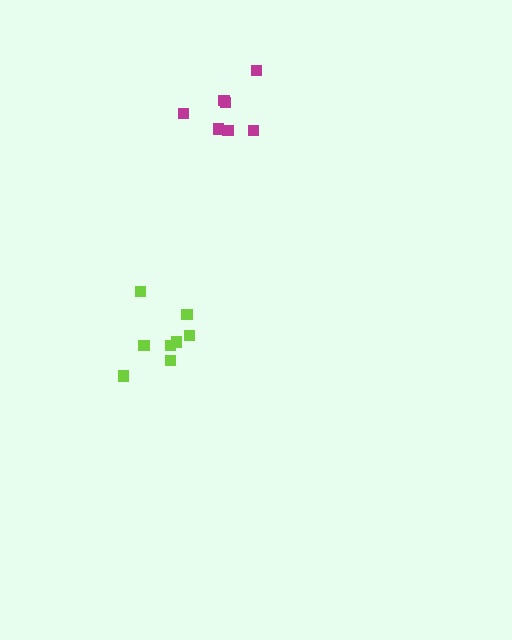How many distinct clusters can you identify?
There are 2 distinct clusters.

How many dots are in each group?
Group 1: 7 dots, Group 2: 8 dots (15 total).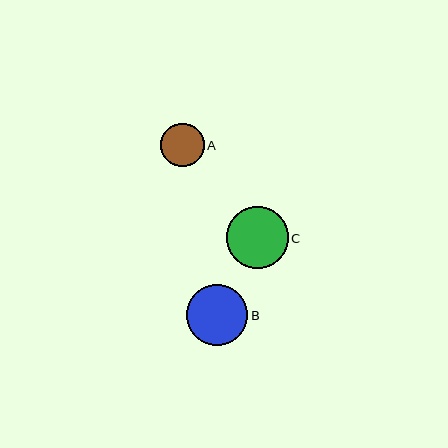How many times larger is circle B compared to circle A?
Circle B is approximately 1.4 times the size of circle A.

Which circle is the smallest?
Circle A is the smallest with a size of approximately 44 pixels.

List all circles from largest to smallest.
From largest to smallest: C, B, A.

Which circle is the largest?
Circle C is the largest with a size of approximately 62 pixels.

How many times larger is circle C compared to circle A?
Circle C is approximately 1.4 times the size of circle A.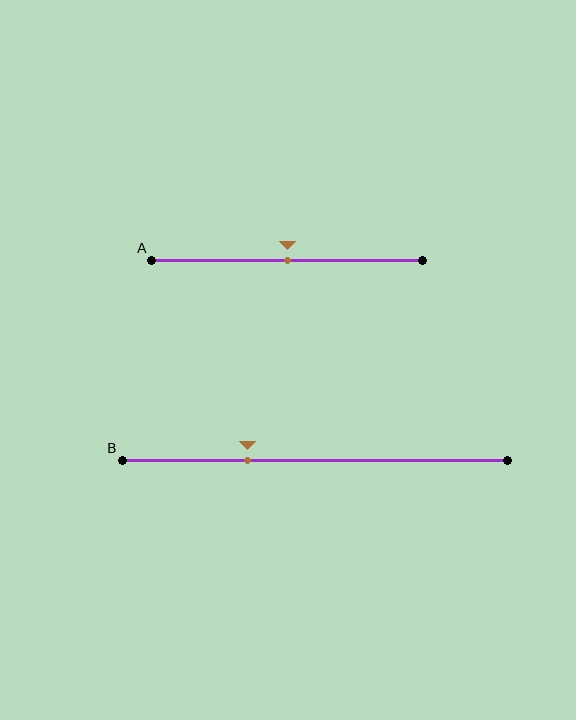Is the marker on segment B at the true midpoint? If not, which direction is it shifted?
No, the marker on segment B is shifted to the left by about 18% of the segment length.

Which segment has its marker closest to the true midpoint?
Segment A has its marker closest to the true midpoint.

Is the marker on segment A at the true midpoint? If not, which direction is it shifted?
Yes, the marker on segment A is at the true midpoint.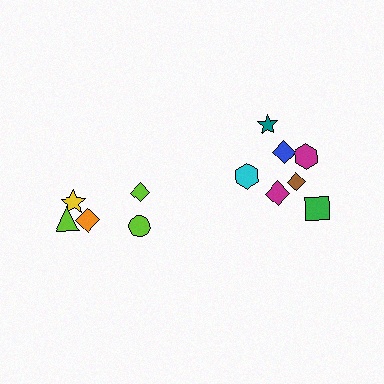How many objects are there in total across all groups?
There are 12 objects.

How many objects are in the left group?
There are 5 objects.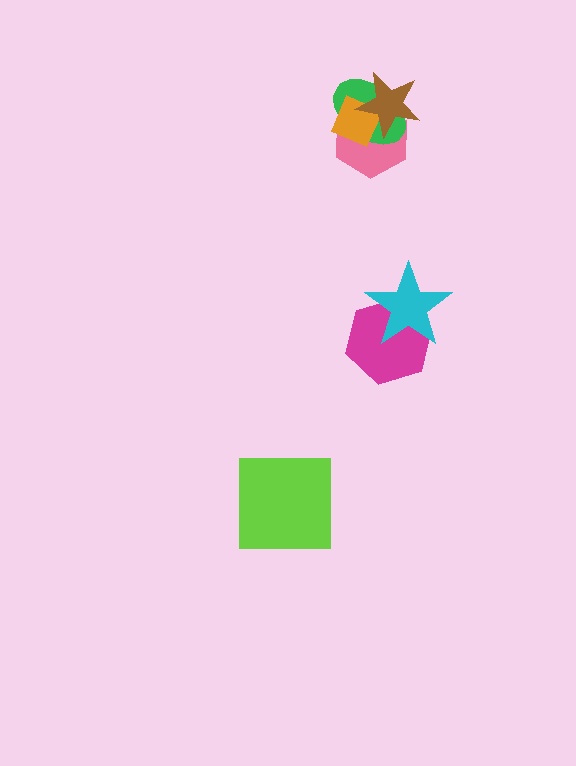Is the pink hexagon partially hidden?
Yes, it is partially covered by another shape.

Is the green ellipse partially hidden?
Yes, it is partially covered by another shape.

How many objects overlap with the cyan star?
1 object overlaps with the cyan star.